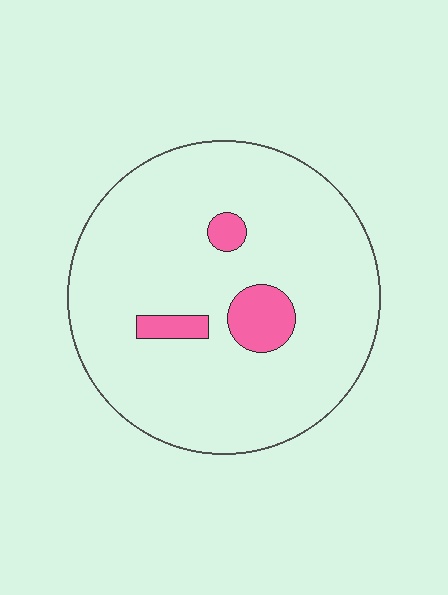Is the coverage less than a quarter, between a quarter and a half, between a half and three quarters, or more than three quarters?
Less than a quarter.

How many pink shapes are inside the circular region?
3.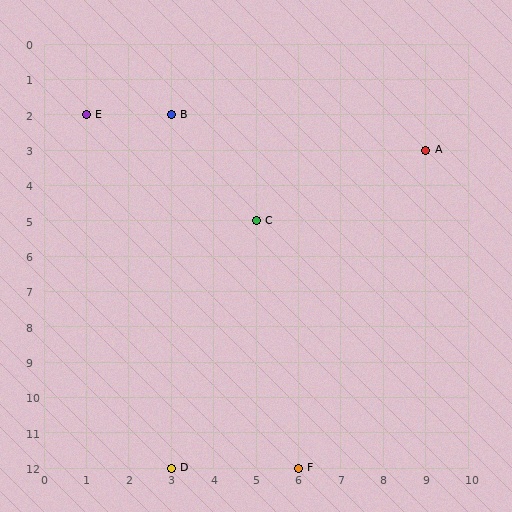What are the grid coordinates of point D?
Point D is at grid coordinates (3, 12).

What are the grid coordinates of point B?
Point B is at grid coordinates (3, 2).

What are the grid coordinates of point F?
Point F is at grid coordinates (6, 12).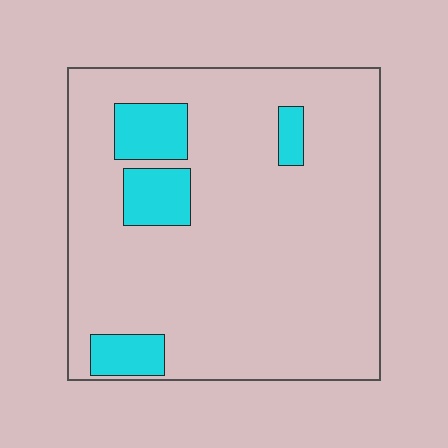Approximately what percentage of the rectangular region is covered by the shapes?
Approximately 15%.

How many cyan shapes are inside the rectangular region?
4.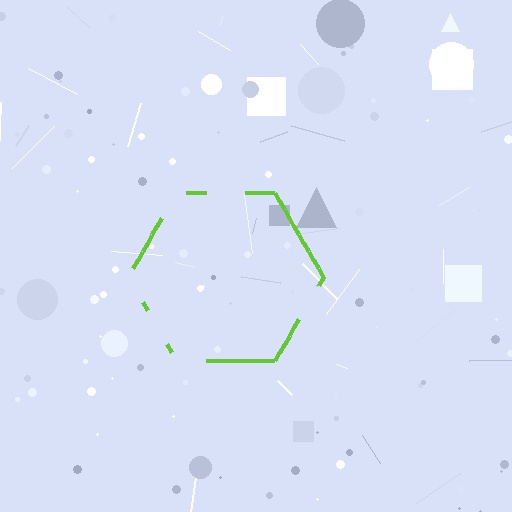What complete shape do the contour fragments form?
The contour fragments form a hexagon.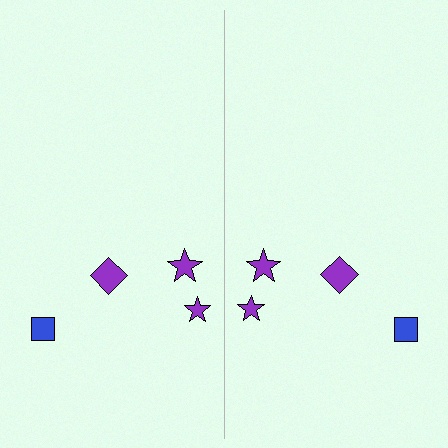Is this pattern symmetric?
Yes, this pattern has bilateral (reflection) symmetry.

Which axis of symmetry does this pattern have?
The pattern has a vertical axis of symmetry running through the center of the image.